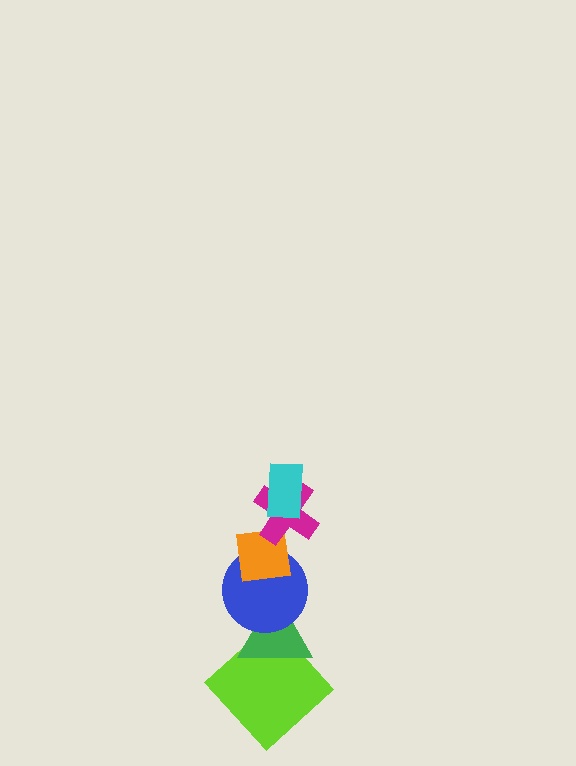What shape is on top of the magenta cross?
The cyan rectangle is on top of the magenta cross.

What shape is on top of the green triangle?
The blue circle is on top of the green triangle.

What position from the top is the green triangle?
The green triangle is 5th from the top.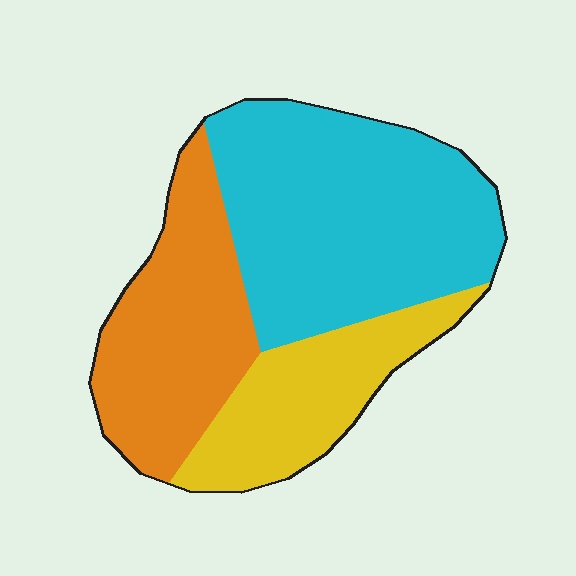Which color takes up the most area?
Cyan, at roughly 50%.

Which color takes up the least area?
Yellow, at roughly 25%.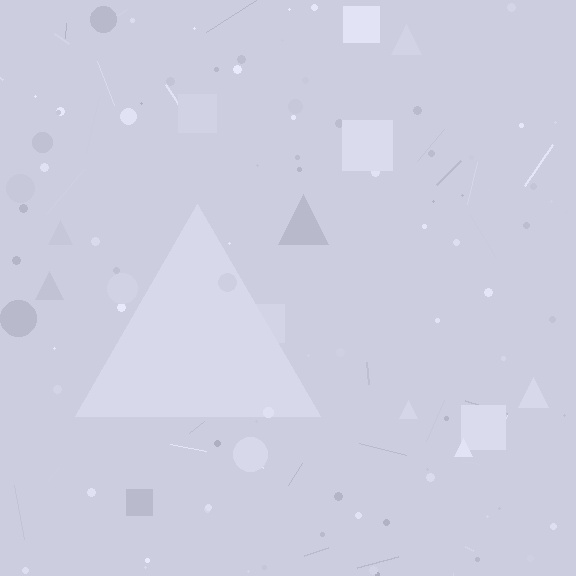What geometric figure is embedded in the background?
A triangle is embedded in the background.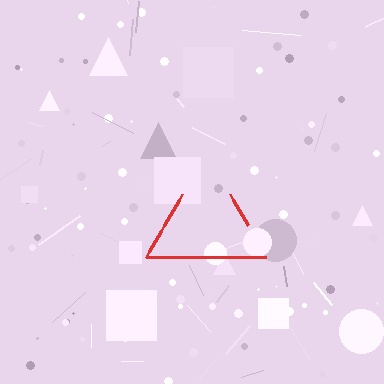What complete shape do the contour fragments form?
The contour fragments form a triangle.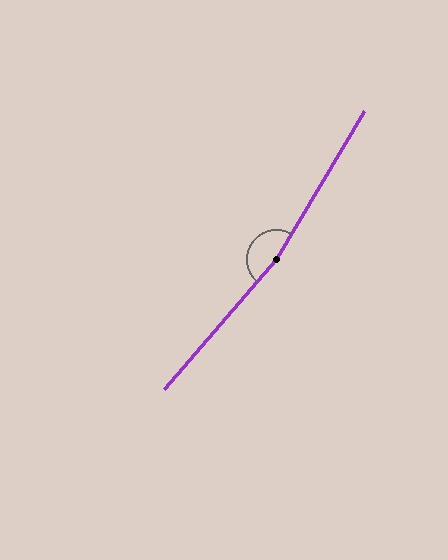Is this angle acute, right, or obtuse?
It is obtuse.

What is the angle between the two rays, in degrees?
Approximately 170 degrees.